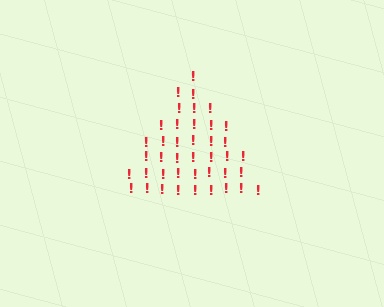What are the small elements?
The small elements are exclamation marks.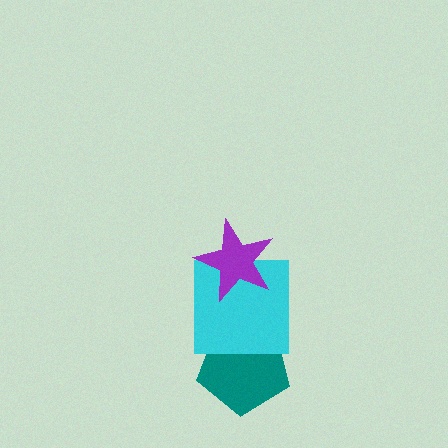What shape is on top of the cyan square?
The purple star is on top of the cyan square.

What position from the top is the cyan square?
The cyan square is 2nd from the top.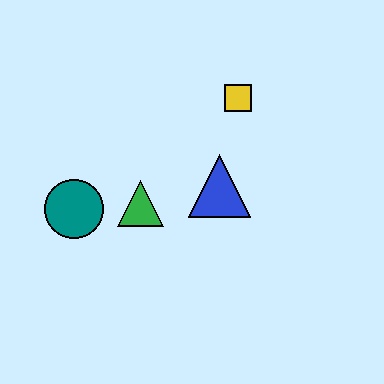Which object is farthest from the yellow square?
The teal circle is farthest from the yellow square.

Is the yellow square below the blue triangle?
No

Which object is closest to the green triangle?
The teal circle is closest to the green triangle.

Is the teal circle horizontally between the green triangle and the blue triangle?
No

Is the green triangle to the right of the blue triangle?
No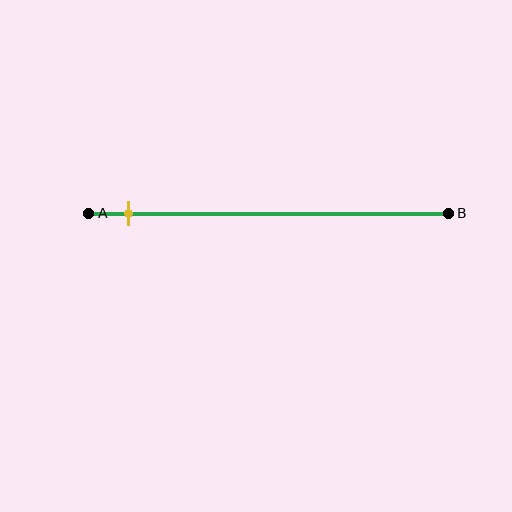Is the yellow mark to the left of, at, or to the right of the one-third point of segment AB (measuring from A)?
The yellow mark is to the left of the one-third point of segment AB.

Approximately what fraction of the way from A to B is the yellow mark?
The yellow mark is approximately 10% of the way from A to B.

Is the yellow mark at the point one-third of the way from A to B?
No, the mark is at about 10% from A, not at the 33% one-third point.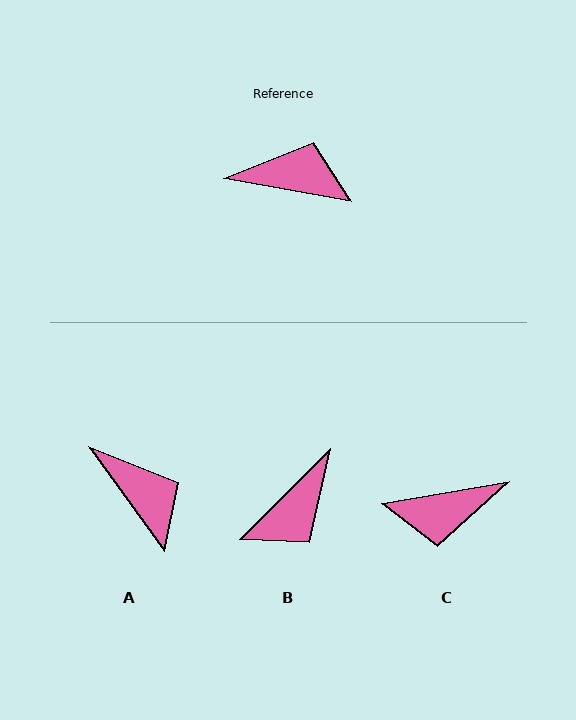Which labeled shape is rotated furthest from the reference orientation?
C, about 160 degrees away.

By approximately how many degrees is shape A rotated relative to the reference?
Approximately 44 degrees clockwise.